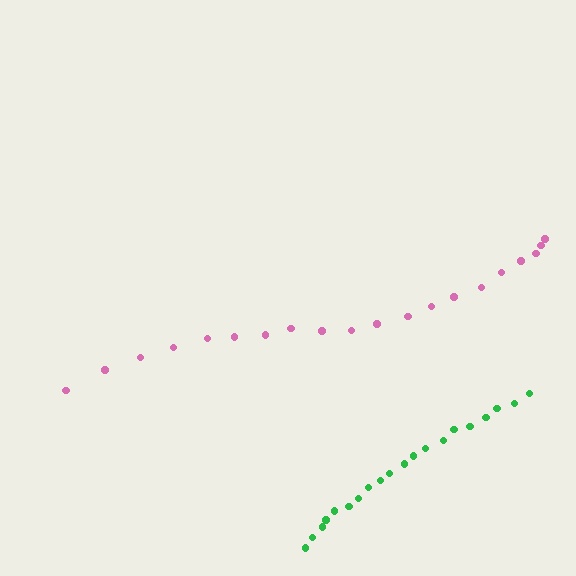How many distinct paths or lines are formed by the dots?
There are 2 distinct paths.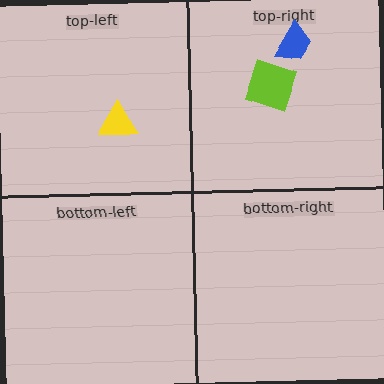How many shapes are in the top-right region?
2.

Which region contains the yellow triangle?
The top-left region.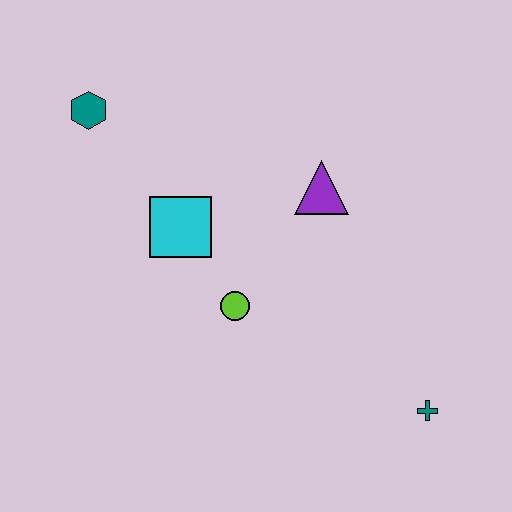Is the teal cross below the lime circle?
Yes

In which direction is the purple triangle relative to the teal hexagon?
The purple triangle is to the right of the teal hexagon.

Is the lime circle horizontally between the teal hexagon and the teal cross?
Yes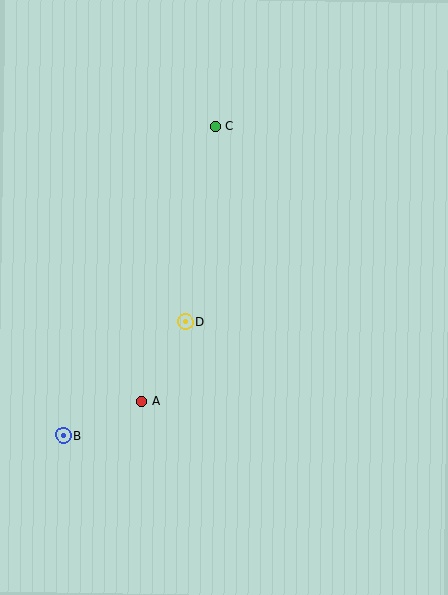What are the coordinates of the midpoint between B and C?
The midpoint between B and C is at (139, 281).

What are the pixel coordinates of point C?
Point C is at (215, 126).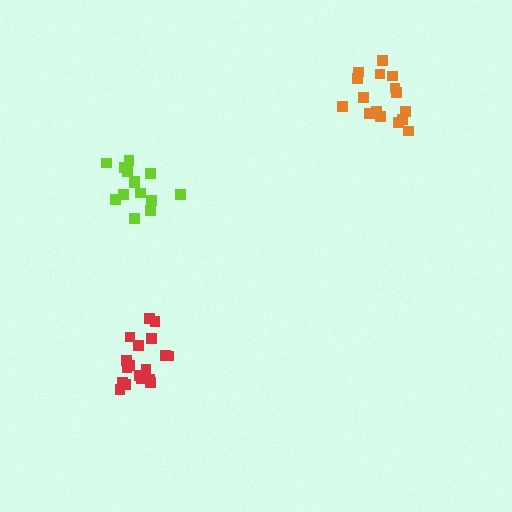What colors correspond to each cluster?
The clusters are colored: orange, red, lime.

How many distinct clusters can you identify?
There are 3 distinct clusters.